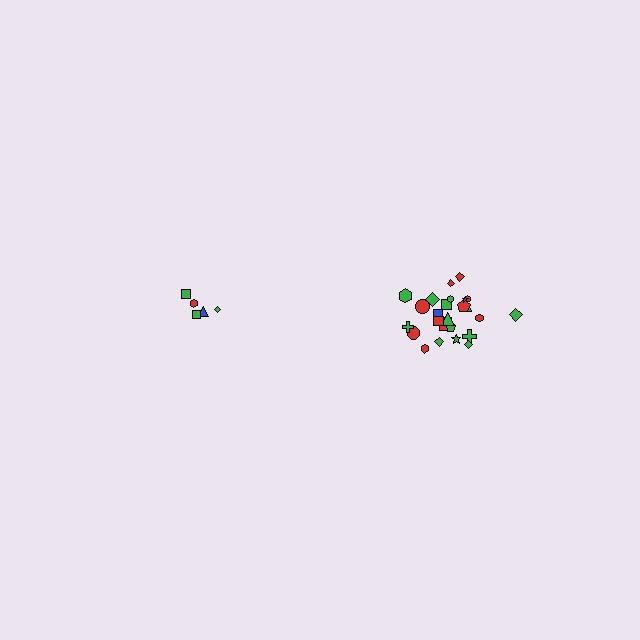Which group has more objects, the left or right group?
The right group.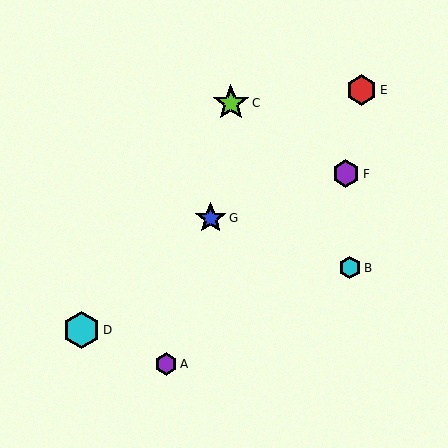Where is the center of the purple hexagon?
The center of the purple hexagon is at (166, 364).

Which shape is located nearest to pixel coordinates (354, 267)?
The cyan hexagon (labeled B) at (350, 268) is nearest to that location.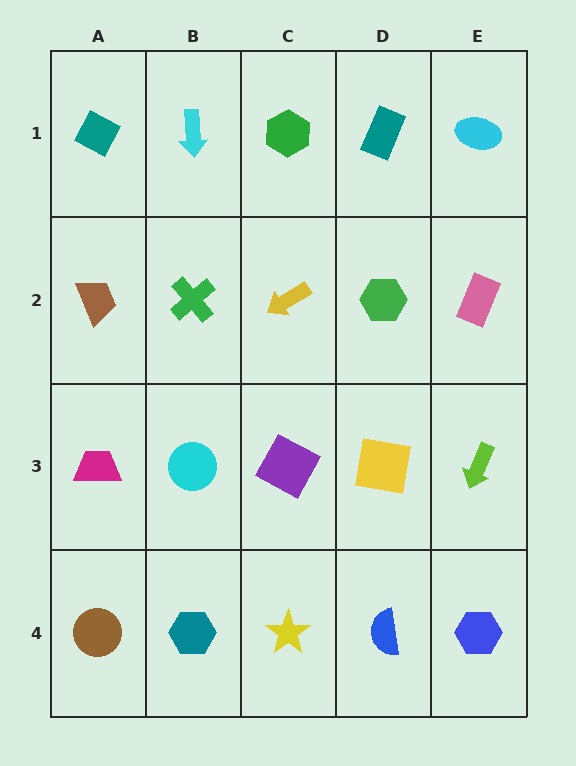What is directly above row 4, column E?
A lime arrow.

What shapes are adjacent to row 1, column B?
A green cross (row 2, column B), a teal diamond (row 1, column A), a green hexagon (row 1, column C).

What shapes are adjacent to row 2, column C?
A green hexagon (row 1, column C), a purple square (row 3, column C), a green cross (row 2, column B), a green hexagon (row 2, column D).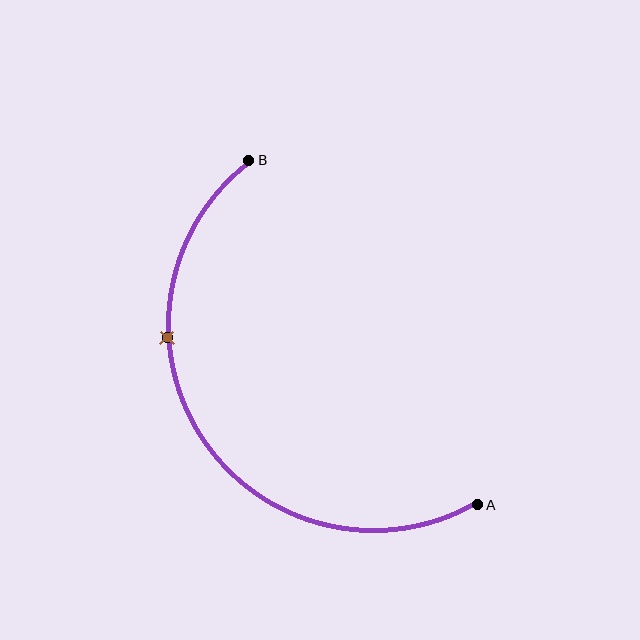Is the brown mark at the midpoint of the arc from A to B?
No. The brown mark lies on the arc but is closer to endpoint B. The arc midpoint would be at the point on the curve equidistant along the arc from both A and B.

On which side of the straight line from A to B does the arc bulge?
The arc bulges to the left of the straight line connecting A and B.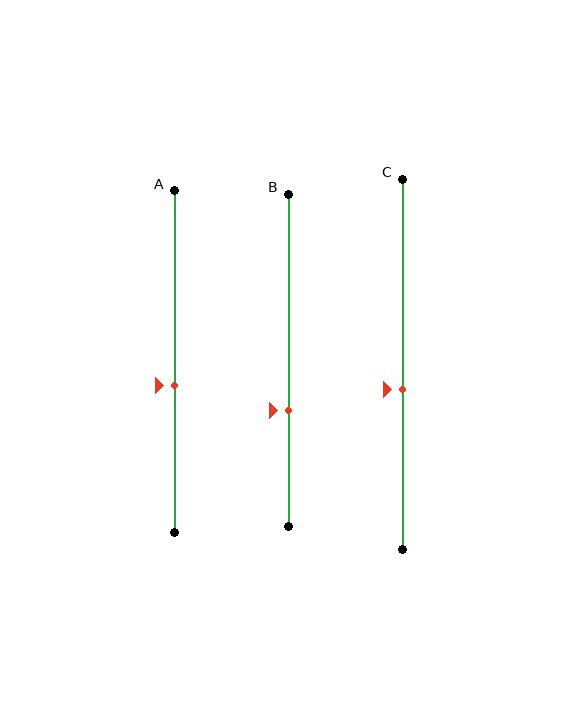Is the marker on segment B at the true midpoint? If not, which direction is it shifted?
No, the marker on segment B is shifted downward by about 15% of the segment length.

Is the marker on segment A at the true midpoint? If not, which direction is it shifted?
No, the marker on segment A is shifted downward by about 7% of the segment length.